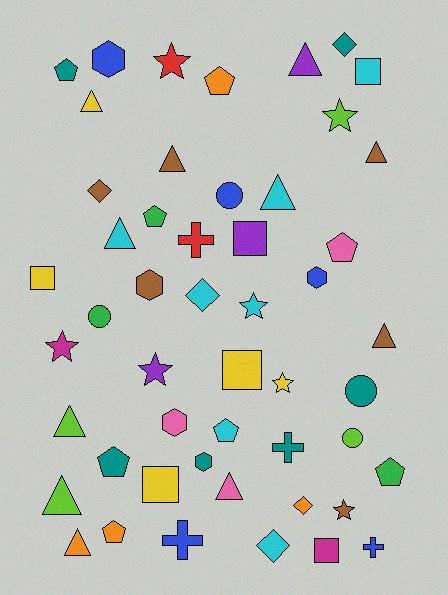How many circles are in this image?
There are 4 circles.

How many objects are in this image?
There are 50 objects.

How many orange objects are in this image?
There are 4 orange objects.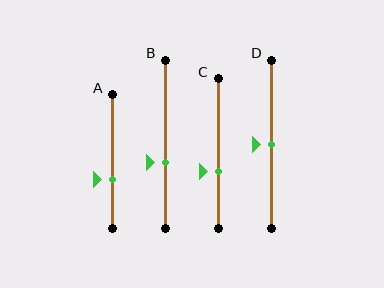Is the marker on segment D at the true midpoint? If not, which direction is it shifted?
Yes, the marker on segment D is at the true midpoint.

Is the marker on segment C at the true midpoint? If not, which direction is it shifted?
No, the marker on segment C is shifted downward by about 12% of the segment length.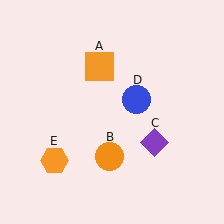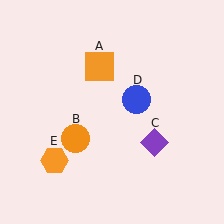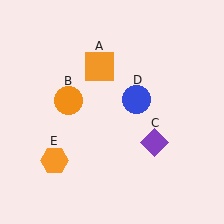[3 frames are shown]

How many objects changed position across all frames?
1 object changed position: orange circle (object B).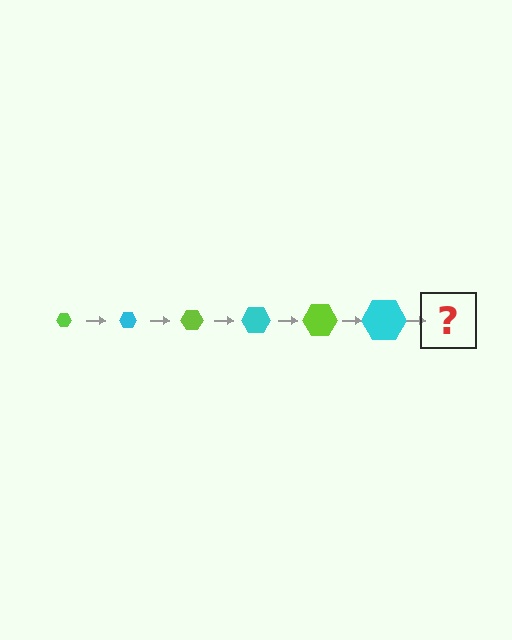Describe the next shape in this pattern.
It should be a lime hexagon, larger than the previous one.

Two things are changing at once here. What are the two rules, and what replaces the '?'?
The two rules are that the hexagon grows larger each step and the color cycles through lime and cyan. The '?' should be a lime hexagon, larger than the previous one.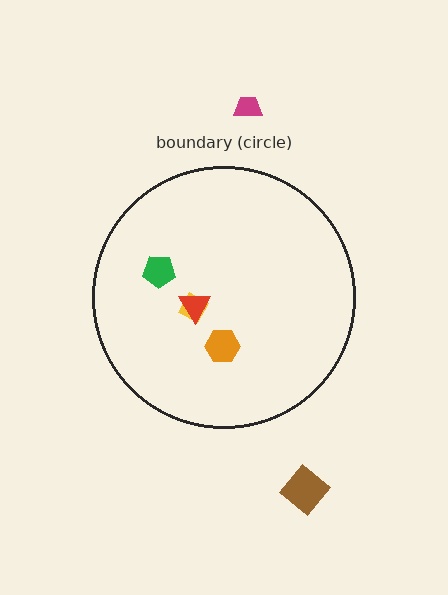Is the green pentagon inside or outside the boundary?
Inside.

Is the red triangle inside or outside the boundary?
Inside.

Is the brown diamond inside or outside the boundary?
Outside.